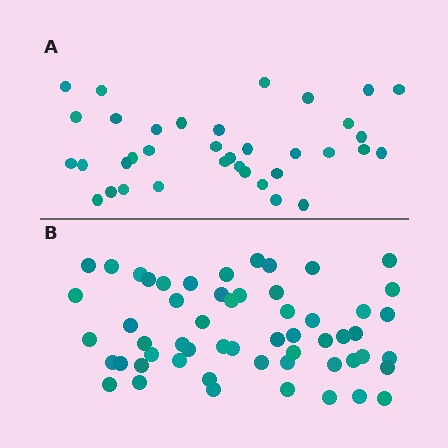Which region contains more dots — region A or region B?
Region B (the bottom region) has more dots.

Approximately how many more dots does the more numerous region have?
Region B has approximately 20 more dots than region A.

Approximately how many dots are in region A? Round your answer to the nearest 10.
About 40 dots. (The exact count is 36, which rounds to 40.)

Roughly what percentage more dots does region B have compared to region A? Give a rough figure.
About 55% more.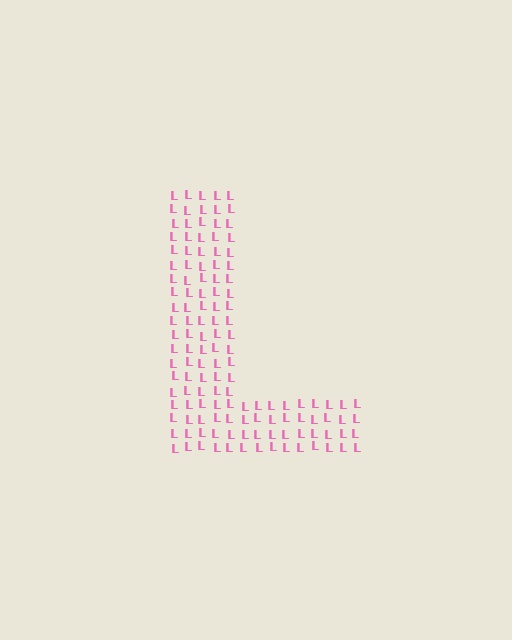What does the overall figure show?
The overall figure shows the letter L.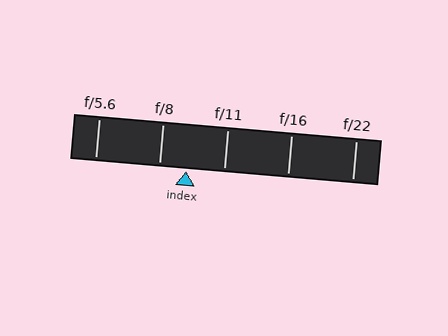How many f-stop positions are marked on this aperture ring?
There are 5 f-stop positions marked.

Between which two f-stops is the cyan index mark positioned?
The index mark is between f/8 and f/11.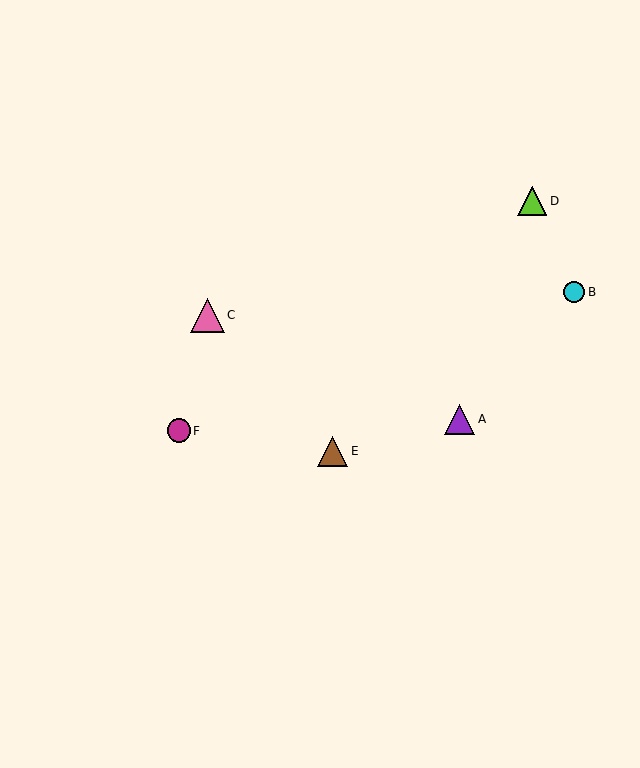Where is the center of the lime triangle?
The center of the lime triangle is at (532, 201).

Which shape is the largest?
The pink triangle (labeled C) is the largest.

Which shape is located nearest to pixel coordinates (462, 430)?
The purple triangle (labeled A) at (459, 420) is nearest to that location.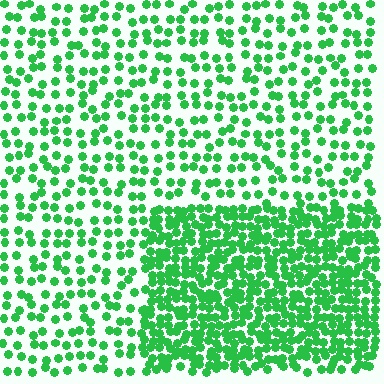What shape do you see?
I see a rectangle.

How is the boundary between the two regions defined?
The boundary is defined by a change in element density (approximately 2.3x ratio). All elements are the same color, size, and shape.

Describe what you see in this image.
The image contains small green elements arranged at two different densities. A rectangle-shaped region is visible where the elements are more densely packed than the surrounding area.